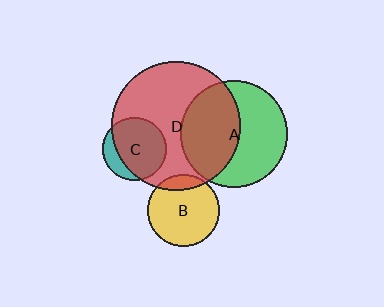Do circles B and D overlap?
Yes.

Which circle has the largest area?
Circle D (red).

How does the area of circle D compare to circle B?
Approximately 3.2 times.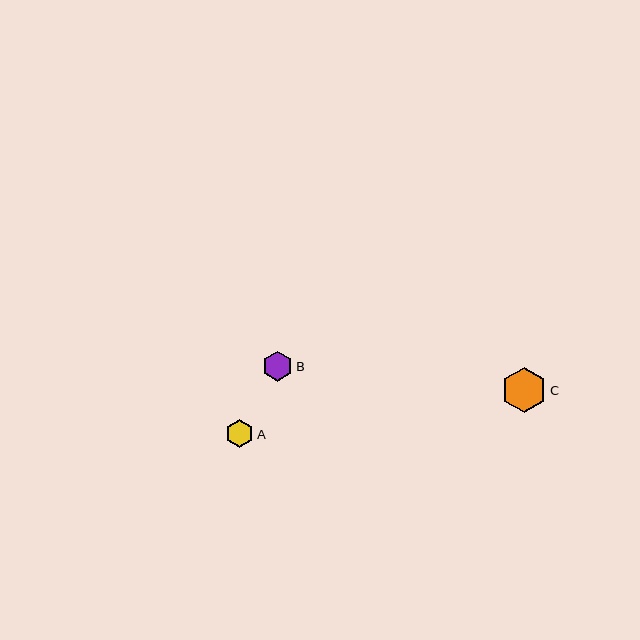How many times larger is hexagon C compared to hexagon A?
Hexagon C is approximately 1.6 times the size of hexagon A.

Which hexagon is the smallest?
Hexagon A is the smallest with a size of approximately 28 pixels.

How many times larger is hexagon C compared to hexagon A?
Hexagon C is approximately 1.6 times the size of hexagon A.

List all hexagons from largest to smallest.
From largest to smallest: C, B, A.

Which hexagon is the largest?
Hexagon C is the largest with a size of approximately 45 pixels.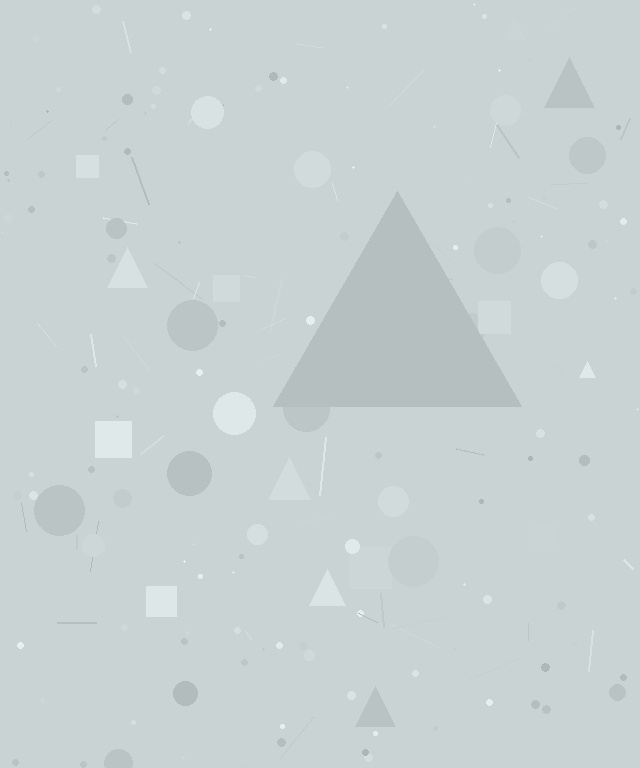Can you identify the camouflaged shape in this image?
The camouflaged shape is a triangle.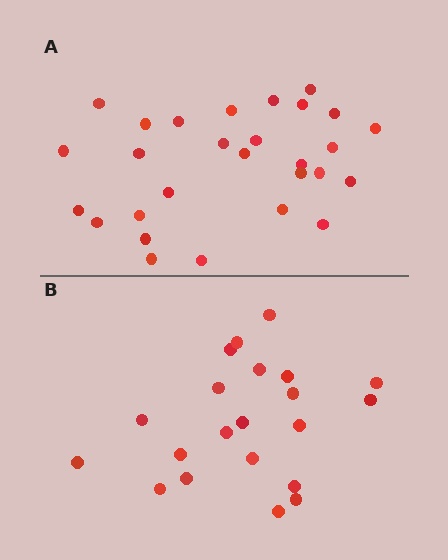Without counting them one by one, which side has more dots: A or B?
Region A (the top region) has more dots.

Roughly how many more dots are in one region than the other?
Region A has roughly 8 or so more dots than region B.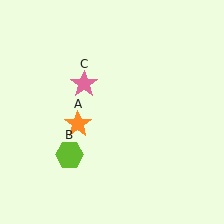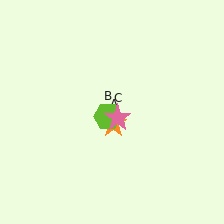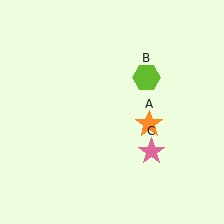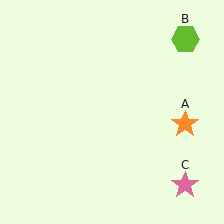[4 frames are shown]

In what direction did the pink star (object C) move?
The pink star (object C) moved down and to the right.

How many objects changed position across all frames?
3 objects changed position: orange star (object A), lime hexagon (object B), pink star (object C).